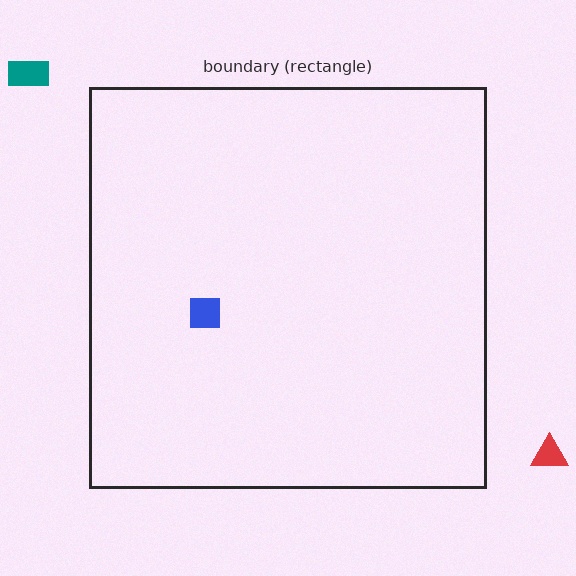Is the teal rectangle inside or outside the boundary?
Outside.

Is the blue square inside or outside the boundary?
Inside.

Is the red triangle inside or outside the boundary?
Outside.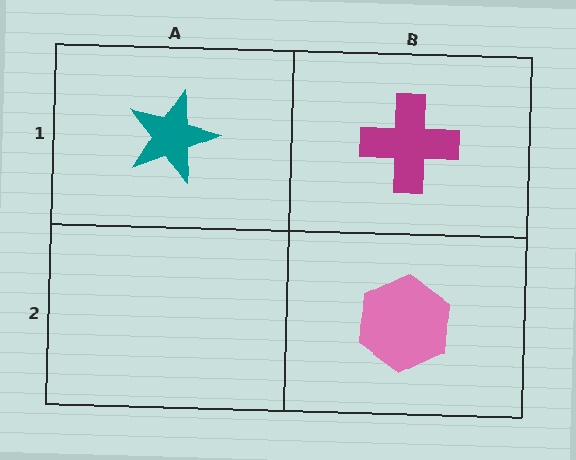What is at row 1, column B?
A magenta cross.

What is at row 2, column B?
A pink hexagon.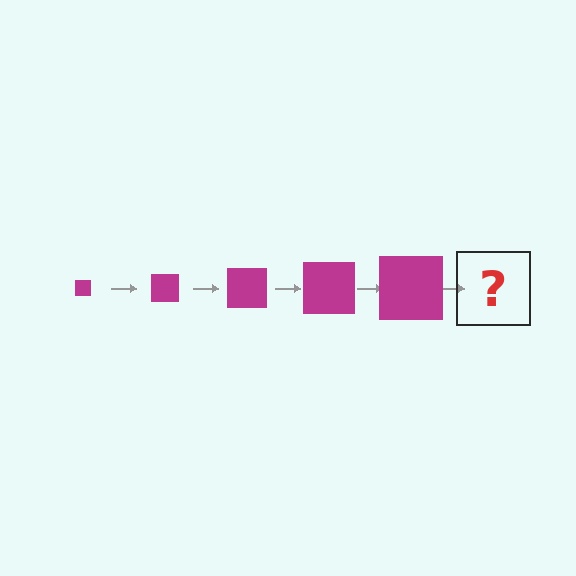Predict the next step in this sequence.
The next step is a magenta square, larger than the previous one.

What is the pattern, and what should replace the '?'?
The pattern is that the square gets progressively larger each step. The '?' should be a magenta square, larger than the previous one.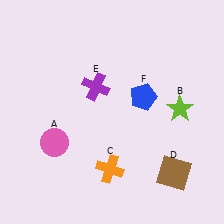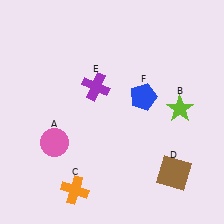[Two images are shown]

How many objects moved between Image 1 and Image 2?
1 object moved between the two images.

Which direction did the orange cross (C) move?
The orange cross (C) moved left.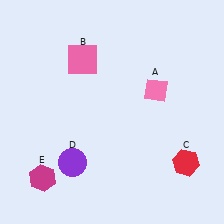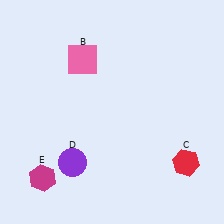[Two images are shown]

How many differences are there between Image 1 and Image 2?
There is 1 difference between the two images.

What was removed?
The pink diamond (A) was removed in Image 2.